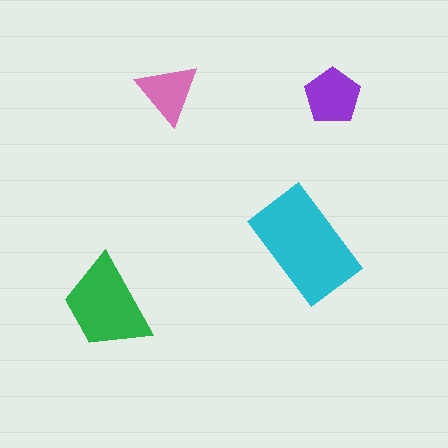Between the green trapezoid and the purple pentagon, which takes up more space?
The green trapezoid.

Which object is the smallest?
The pink triangle.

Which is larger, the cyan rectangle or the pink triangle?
The cyan rectangle.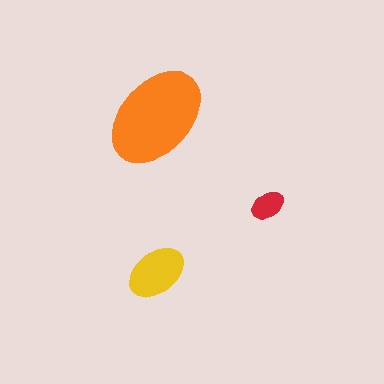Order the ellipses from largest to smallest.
the orange one, the yellow one, the red one.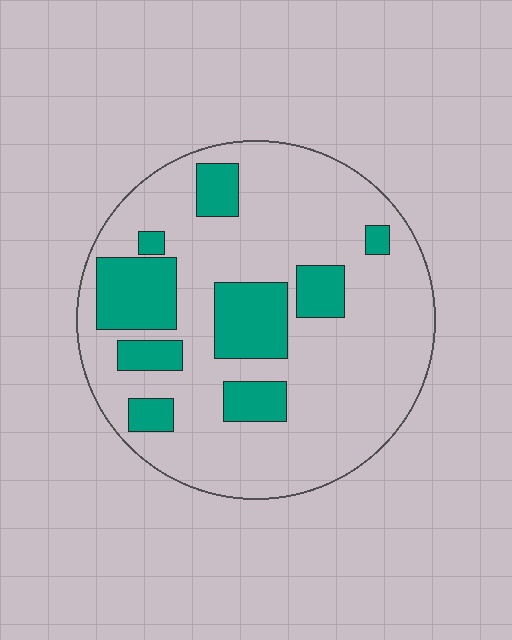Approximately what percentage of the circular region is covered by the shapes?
Approximately 25%.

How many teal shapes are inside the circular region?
9.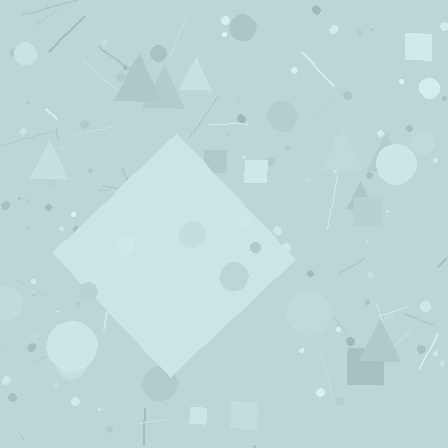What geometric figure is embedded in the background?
A diamond is embedded in the background.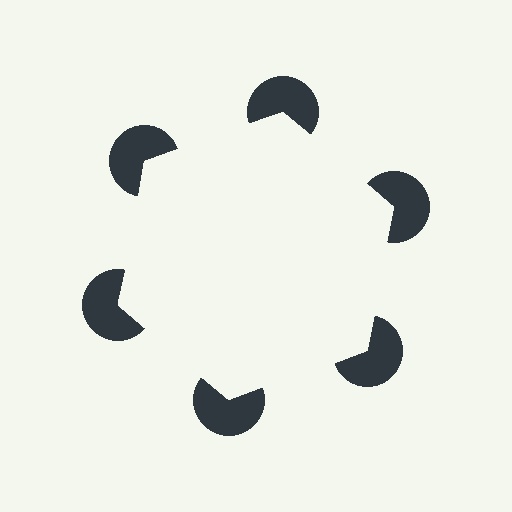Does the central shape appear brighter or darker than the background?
It typically appears slightly brighter than the background, even though no actual brightness change is drawn.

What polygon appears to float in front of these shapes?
An illusory hexagon — its edges are inferred from the aligned wedge cuts in the pac-man discs, not physically drawn.